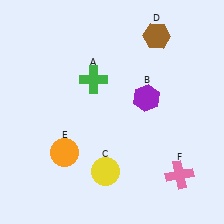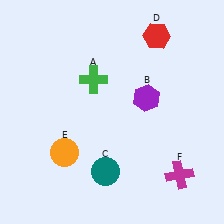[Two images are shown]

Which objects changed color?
C changed from yellow to teal. D changed from brown to red. F changed from pink to magenta.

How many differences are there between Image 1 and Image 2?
There are 3 differences between the two images.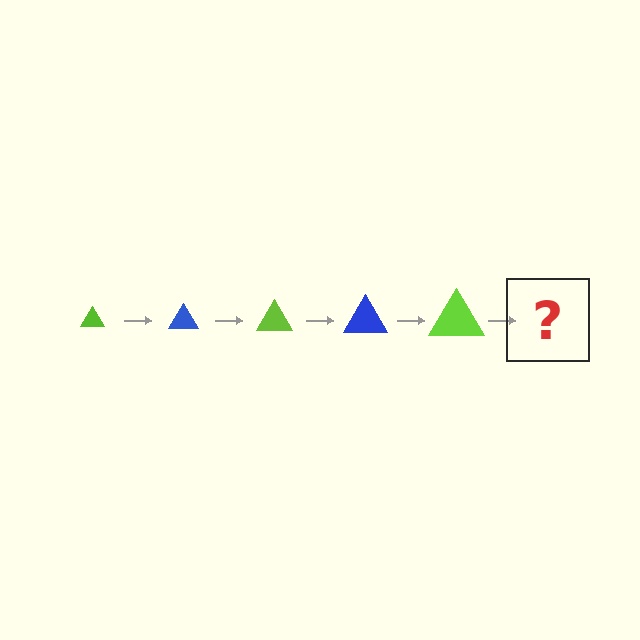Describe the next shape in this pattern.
It should be a blue triangle, larger than the previous one.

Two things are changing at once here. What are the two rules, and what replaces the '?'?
The two rules are that the triangle grows larger each step and the color cycles through lime and blue. The '?' should be a blue triangle, larger than the previous one.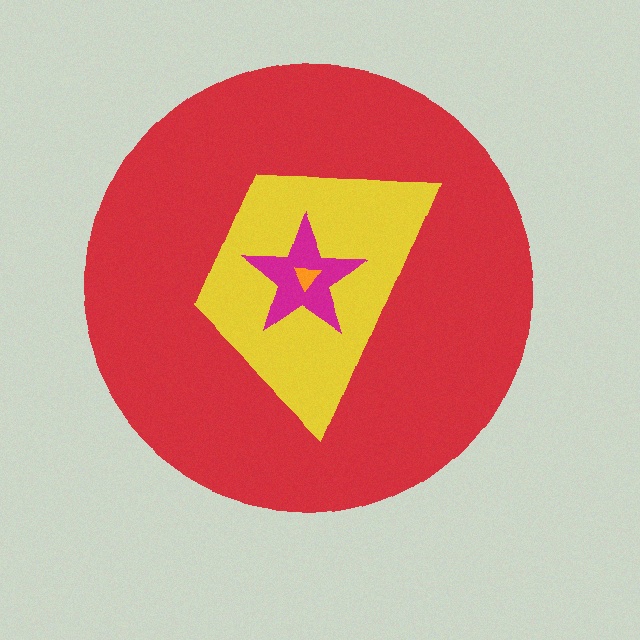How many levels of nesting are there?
4.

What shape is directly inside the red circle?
The yellow trapezoid.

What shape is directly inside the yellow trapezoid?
The magenta star.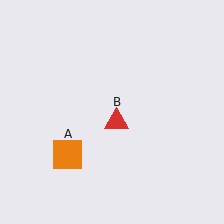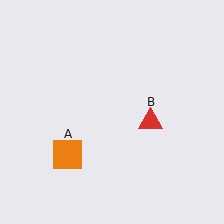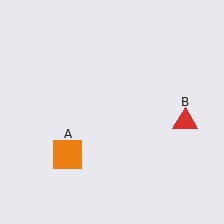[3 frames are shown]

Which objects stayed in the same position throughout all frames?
Orange square (object A) remained stationary.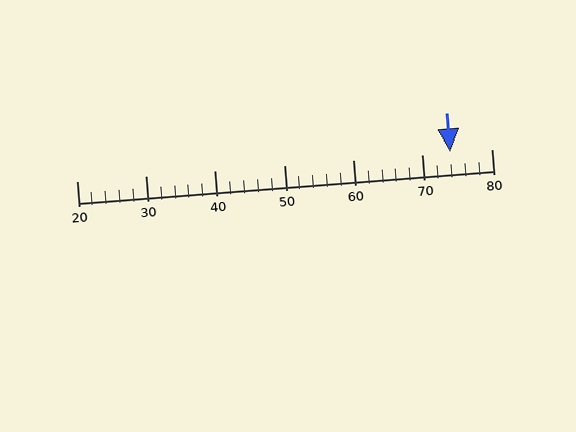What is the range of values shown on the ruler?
The ruler shows values from 20 to 80.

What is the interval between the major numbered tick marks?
The major tick marks are spaced 10 units apart.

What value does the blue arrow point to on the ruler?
The blue arrow points to approximately 74.